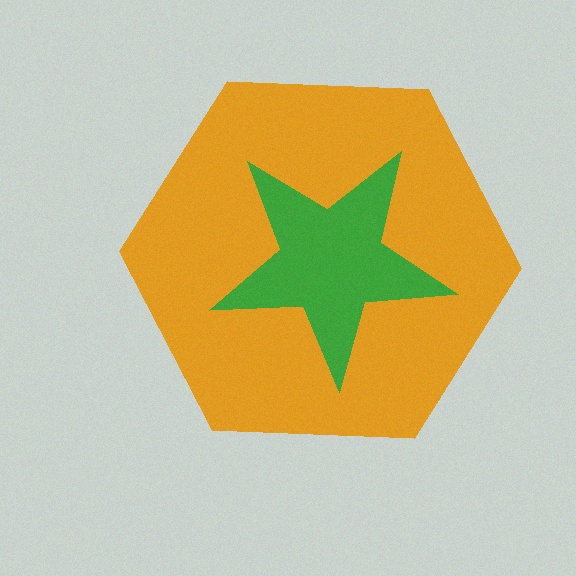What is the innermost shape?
The green star.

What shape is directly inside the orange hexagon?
The green star.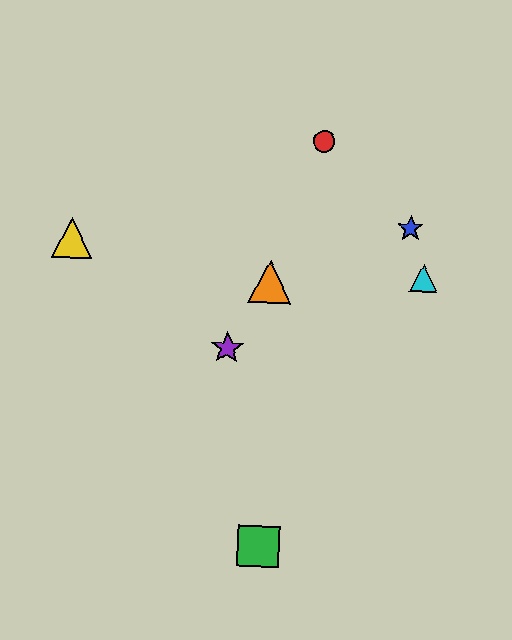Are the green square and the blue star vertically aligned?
No, the green square is at x≈258 and the blue star is at x≈411.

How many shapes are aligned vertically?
2 shapes (the green square, the orange triangle) are aligned vertically.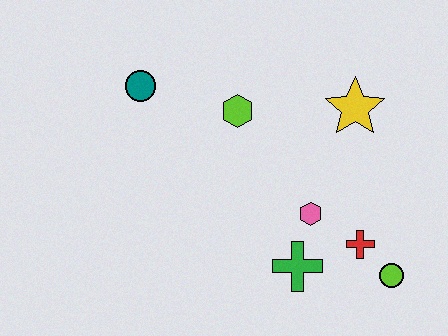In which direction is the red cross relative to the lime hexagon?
The red cross is below the lime hexagon.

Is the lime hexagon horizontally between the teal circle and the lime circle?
Yes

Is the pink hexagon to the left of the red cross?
Yes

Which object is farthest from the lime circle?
The teal circle is farthest from the lime circle.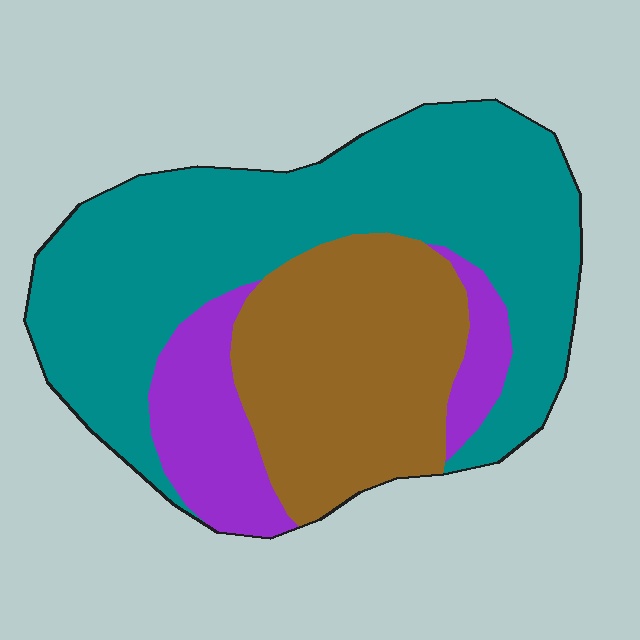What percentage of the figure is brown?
Brown covers 29% of the figure.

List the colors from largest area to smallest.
From largest to smallest: teal, brown, purple.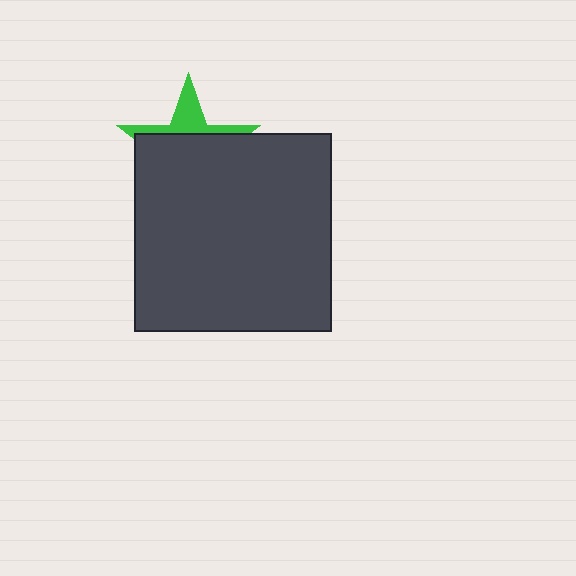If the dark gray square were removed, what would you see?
You would see the complete green star.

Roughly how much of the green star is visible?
A small part of it is visible (roughly 31%).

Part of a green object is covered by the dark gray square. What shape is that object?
It is a star.